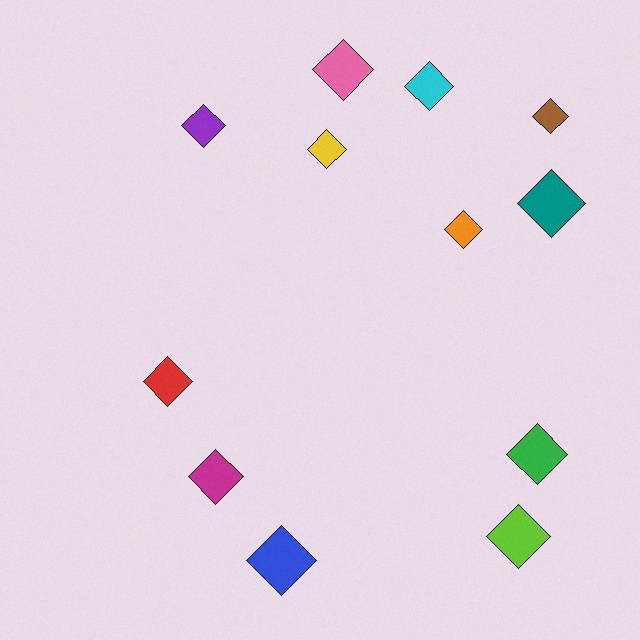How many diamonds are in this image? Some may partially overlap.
There are 12 diamonds.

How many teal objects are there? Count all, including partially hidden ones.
There is 1 teal object.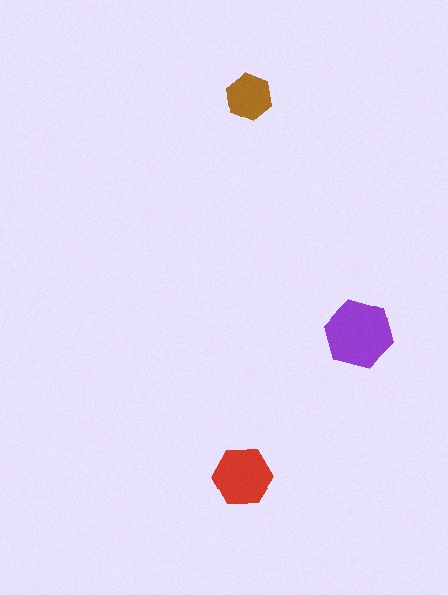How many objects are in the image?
There are 3 objects in the image.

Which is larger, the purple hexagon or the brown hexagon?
The purple one.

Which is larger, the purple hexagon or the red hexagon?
The purple one.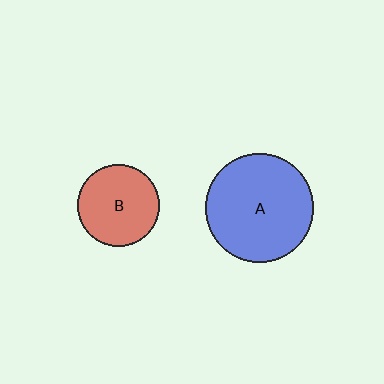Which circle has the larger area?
Circle A (blue).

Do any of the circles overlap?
No, none of the circles overlap.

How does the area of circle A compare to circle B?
Approximately 1.8 times.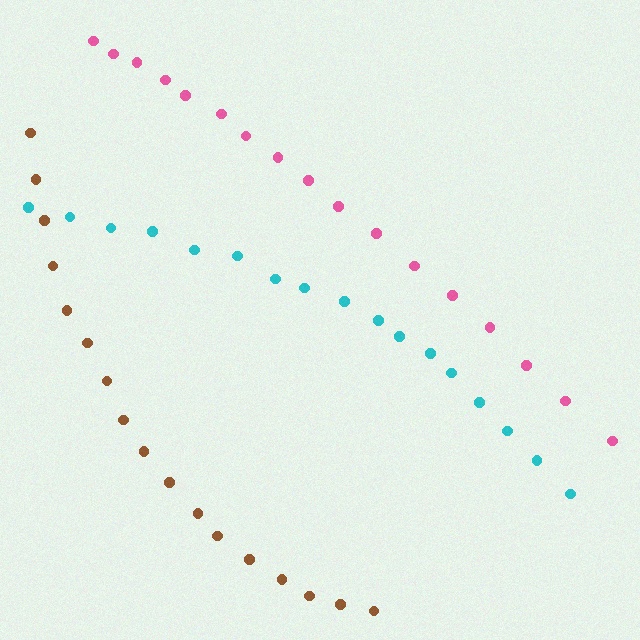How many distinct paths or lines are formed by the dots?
There are 3 distinct paths.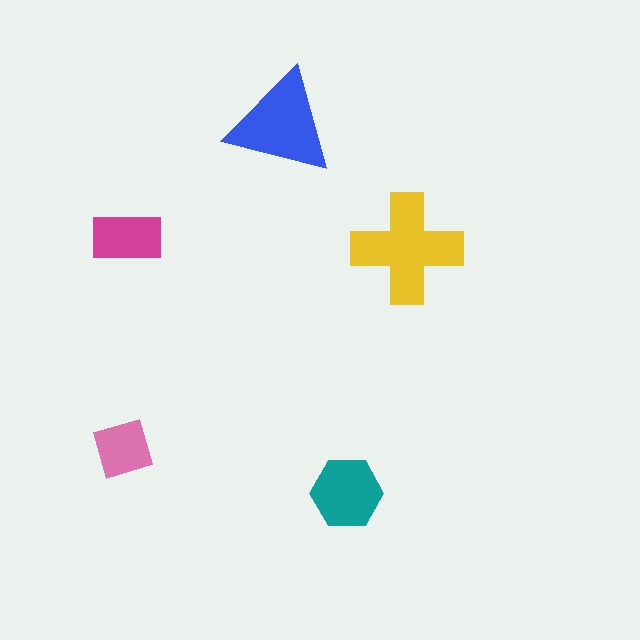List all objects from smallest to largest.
The pink diamond, the magenta rectangle, the teal hexagon, the blue triangle, the yellow cross.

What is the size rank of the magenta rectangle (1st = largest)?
4th.